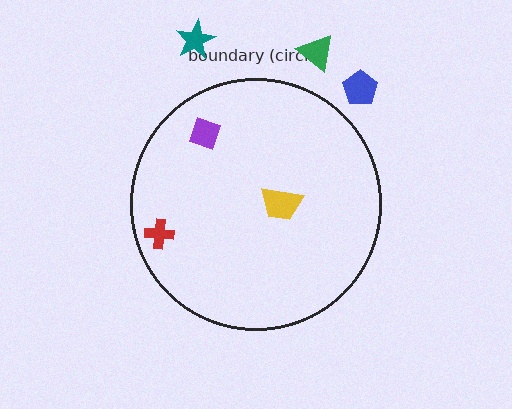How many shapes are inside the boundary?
3 inside, 3 outside.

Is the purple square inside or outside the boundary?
Inside.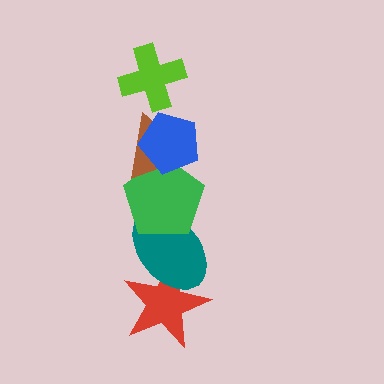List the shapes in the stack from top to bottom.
From top to bottom: the lime cross, the blue pentagon, the brown triangle, the green pentagon, the teal ellipse, the red star.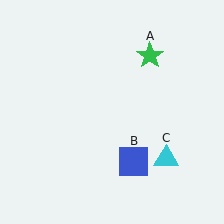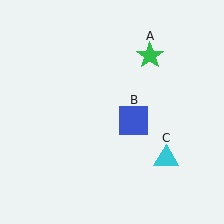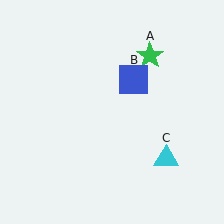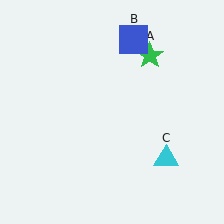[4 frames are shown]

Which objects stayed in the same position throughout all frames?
Green star (object A) and cyan triangle (object C) remained stationary.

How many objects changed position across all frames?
1 object changed position: blue square (object B).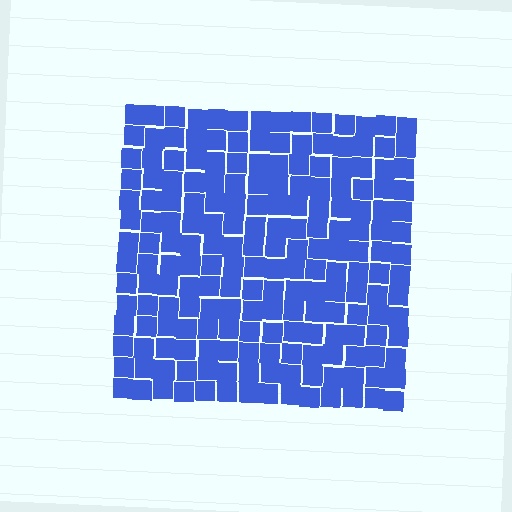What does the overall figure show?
The overall figure shows a square.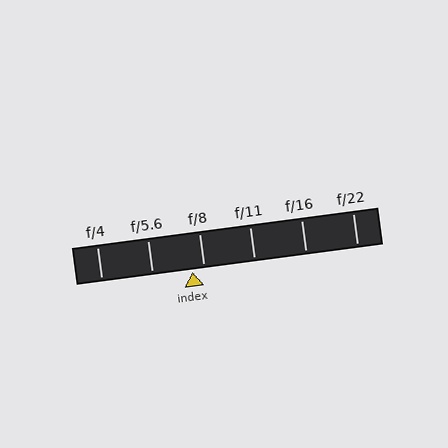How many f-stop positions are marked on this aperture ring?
There are 6 f-stop positions marked.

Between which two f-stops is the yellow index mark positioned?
The index mark is between f/5.6 and f/8.